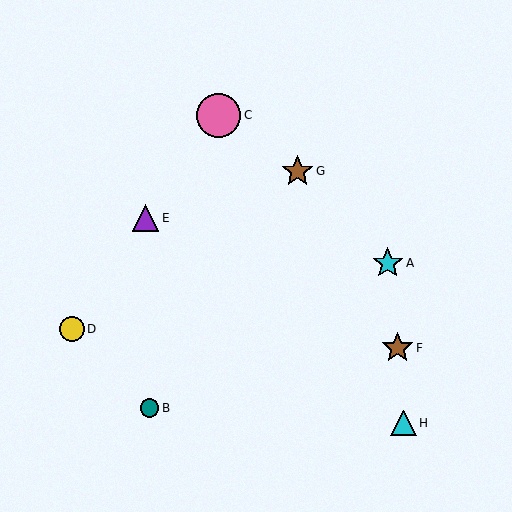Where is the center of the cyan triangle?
The center of the cyan triangle is at (403, 423).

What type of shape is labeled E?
Shape E is a purple triangle.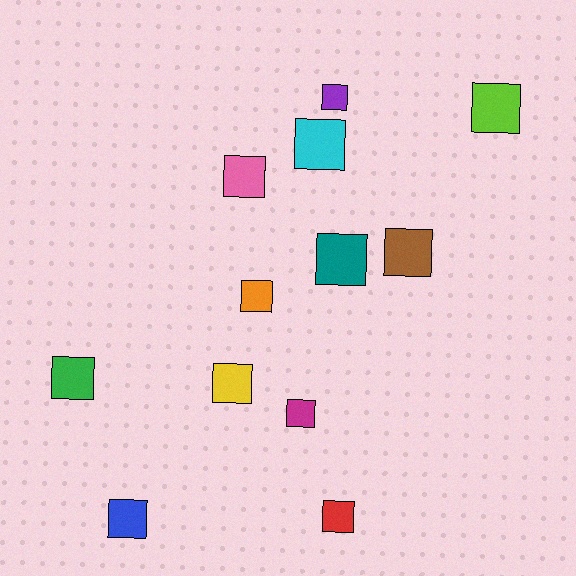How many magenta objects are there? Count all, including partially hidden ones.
There is 1 magenta object.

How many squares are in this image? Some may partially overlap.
There are 12 squares.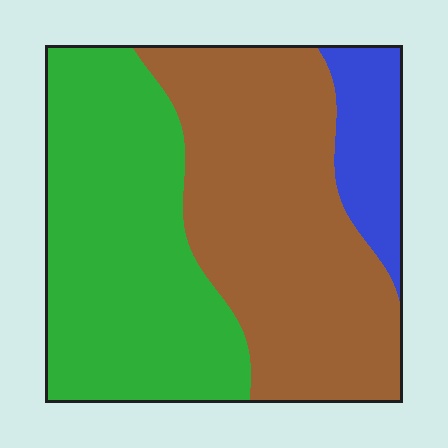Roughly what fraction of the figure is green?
Green takes up about two fifths (2/5) of the figure.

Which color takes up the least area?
Blue, at roughly 10%.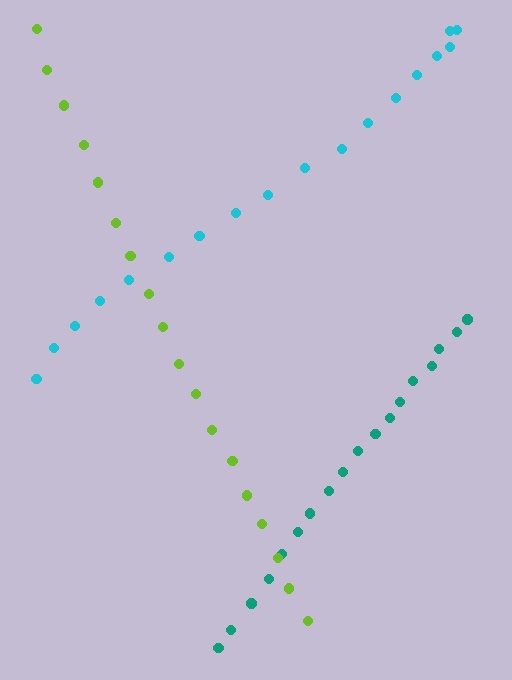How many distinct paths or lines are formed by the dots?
There are 3 distinct paths.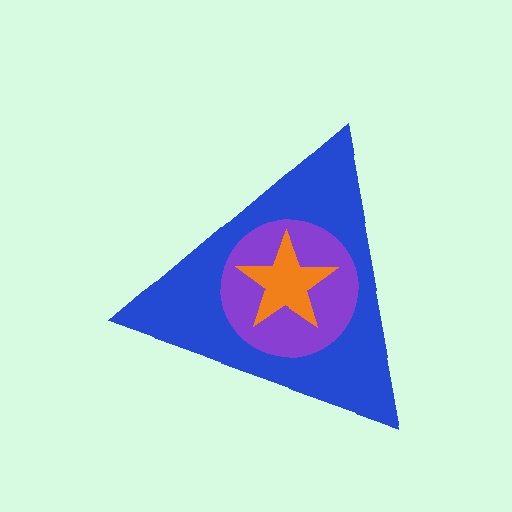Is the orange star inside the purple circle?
Yes.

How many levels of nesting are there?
3.